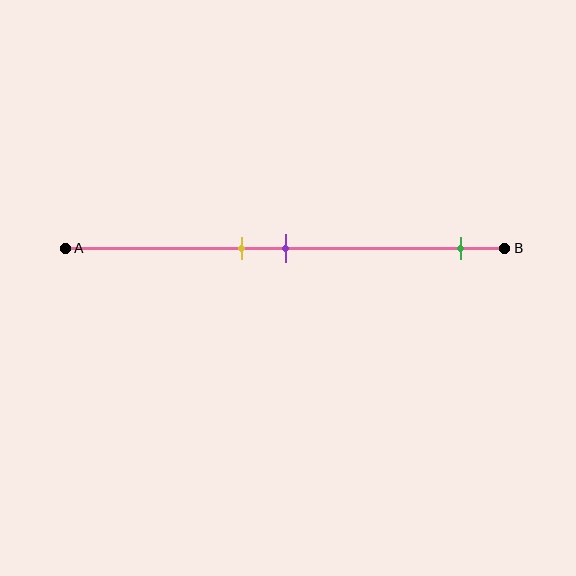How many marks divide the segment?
There are 3 marks dividing the segment.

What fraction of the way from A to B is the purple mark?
The purple mark is approximately 50% (0.5) of the way from A to B.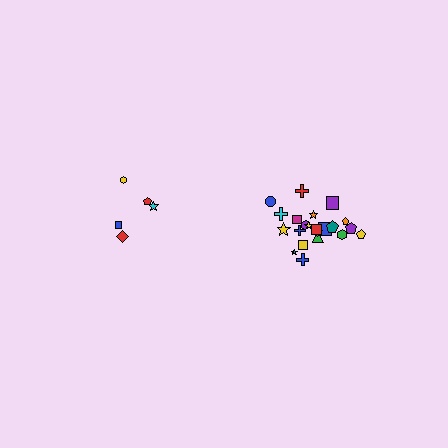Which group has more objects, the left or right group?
The right group.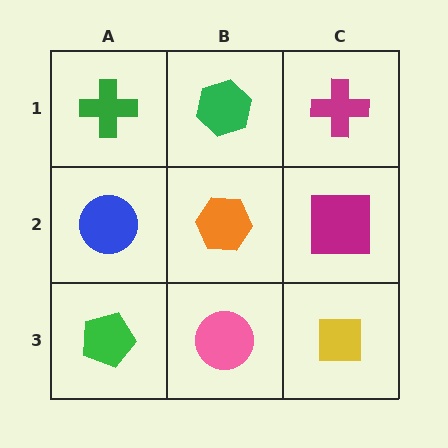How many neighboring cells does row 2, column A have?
3.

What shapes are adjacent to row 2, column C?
A magenta cross (row 1, column C), a yellow square (row 3, column C), an orange hexagon (row 2, column B).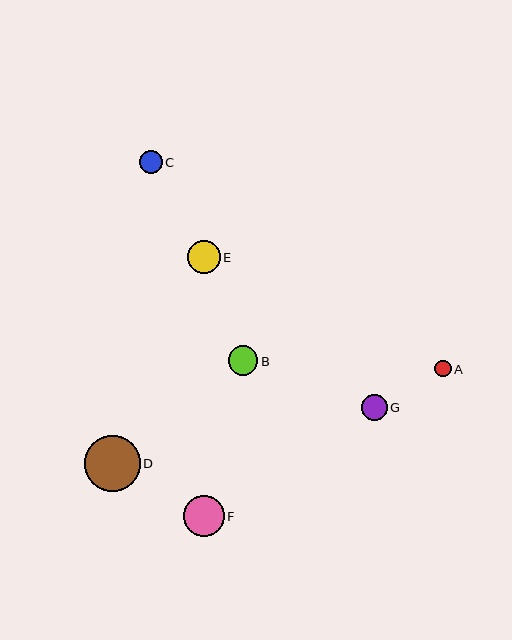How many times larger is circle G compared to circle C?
Circle G is approximately 1.1 times the size of circle C.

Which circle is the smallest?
Circle A is the smallest with a size of approximately 17 pixels.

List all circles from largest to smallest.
From largest to smallest: D, F, E, B, G, C, A.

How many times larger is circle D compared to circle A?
Circle D is approximately 3.3 times the size of circle A.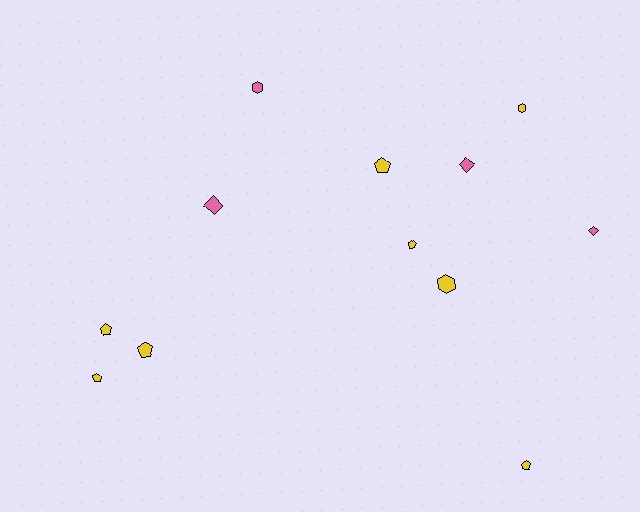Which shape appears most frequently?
Pentagon, with 6 objects.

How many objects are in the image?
There are 12 objects.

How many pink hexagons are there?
There is 1 pink hexagon.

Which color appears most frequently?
Yellow, with 8 objects.